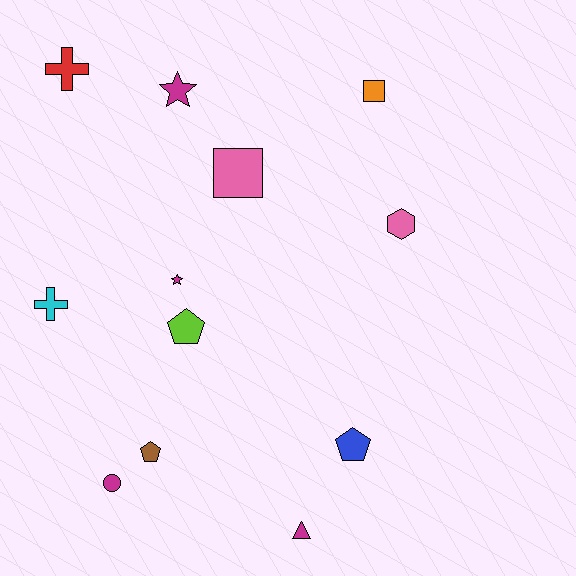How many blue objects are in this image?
There is 1 blue object.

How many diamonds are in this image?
There are no diamonds.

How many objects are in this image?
There are 12 objects.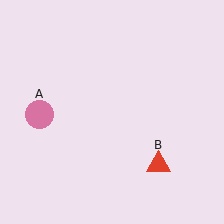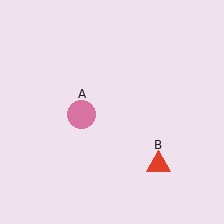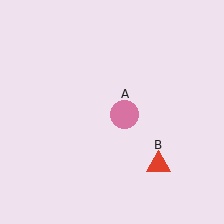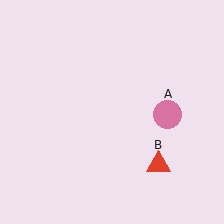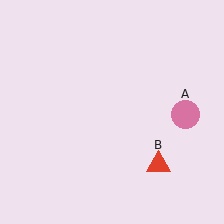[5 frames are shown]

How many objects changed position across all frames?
1 object changed position: pink circle (object A).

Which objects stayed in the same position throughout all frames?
Red triangle (object B) remained stationary.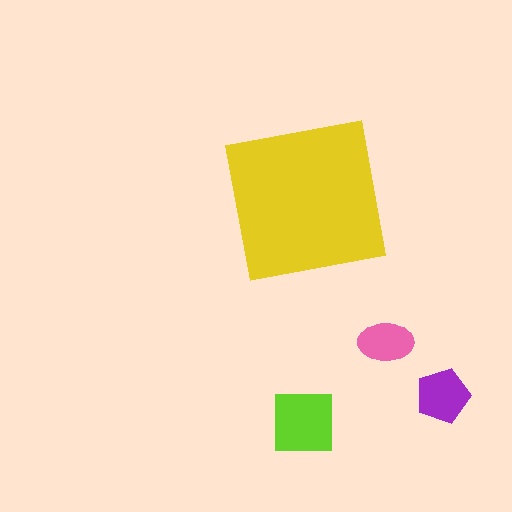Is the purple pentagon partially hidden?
No, the purple pentagon is fully visible.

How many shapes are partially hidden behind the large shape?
0 shapes are partially hidden.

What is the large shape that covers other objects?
A yellow square.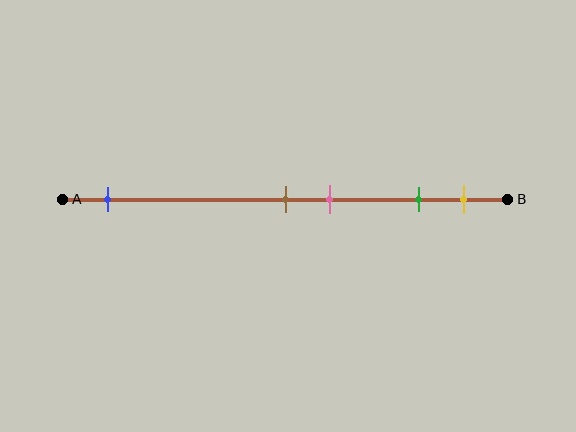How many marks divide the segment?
There are 5 marks dividing the segment.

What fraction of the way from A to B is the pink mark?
The pink mark is approximately 60% (0.6) of the way from A to B.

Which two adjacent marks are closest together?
The brown and pink marks are the closest adjacent pair.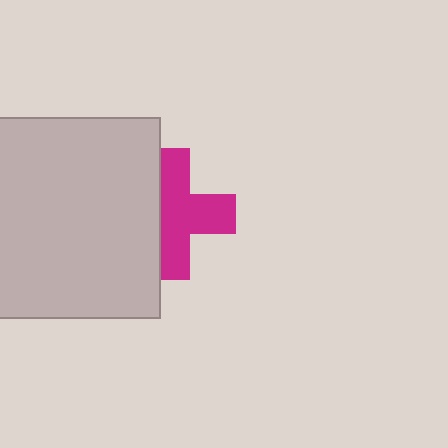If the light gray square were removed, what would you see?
You would see the complete magenta cross.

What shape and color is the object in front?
The object in front is a light gray square.